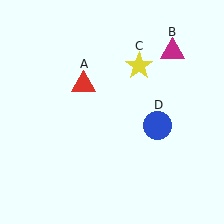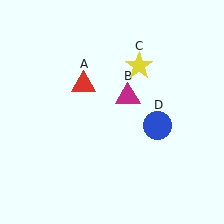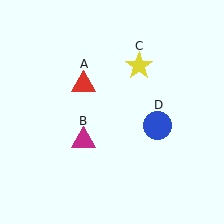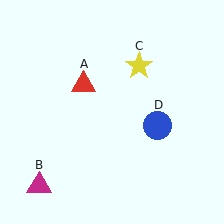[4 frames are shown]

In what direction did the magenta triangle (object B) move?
The magenta triangle (object B) moved down and to the left.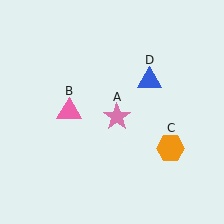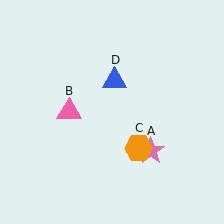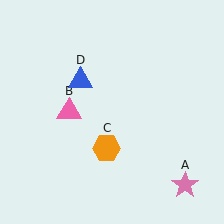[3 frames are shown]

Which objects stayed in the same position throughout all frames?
Pink triangle (object B) remained stationary.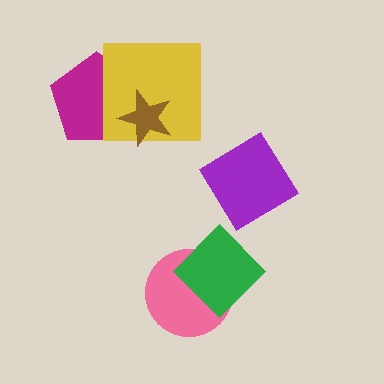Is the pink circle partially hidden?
Yes, it is partially covered by another shape.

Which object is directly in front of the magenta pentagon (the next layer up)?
The yellow square is directly in front of the magenta pentagon.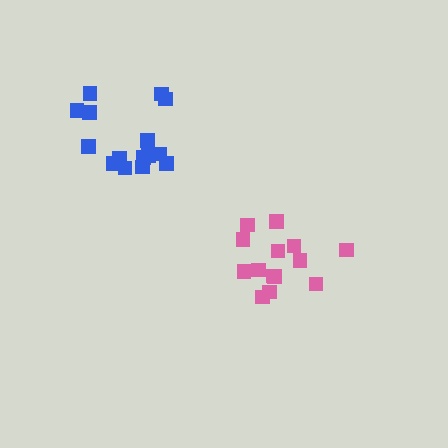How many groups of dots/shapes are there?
There are 2 groups.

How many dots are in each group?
Group 1: 14 dots, Group 2: 15 dots (29 total).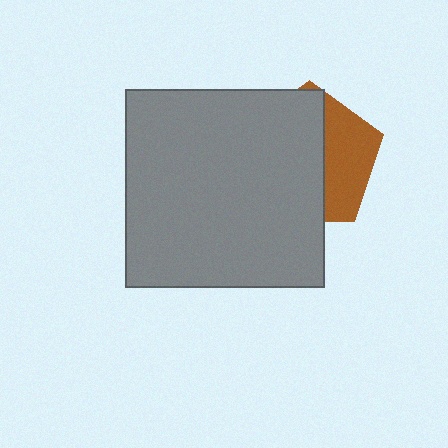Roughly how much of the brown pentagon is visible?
A small part of it is visible (roughly 36%).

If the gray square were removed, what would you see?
You would see the complete brown pentagon.